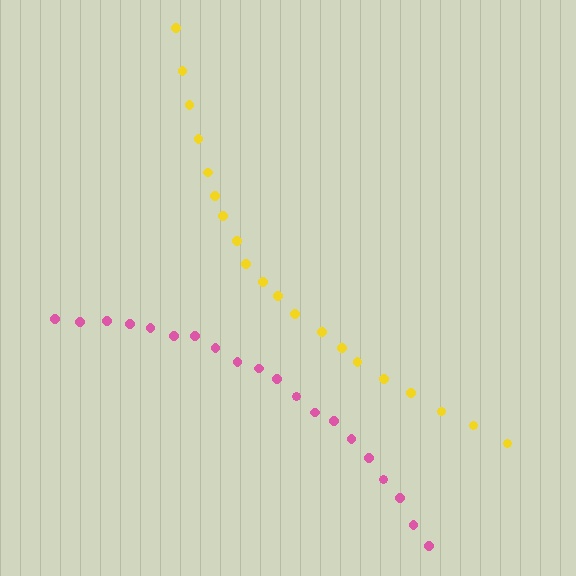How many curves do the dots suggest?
There are 2 distinct paths.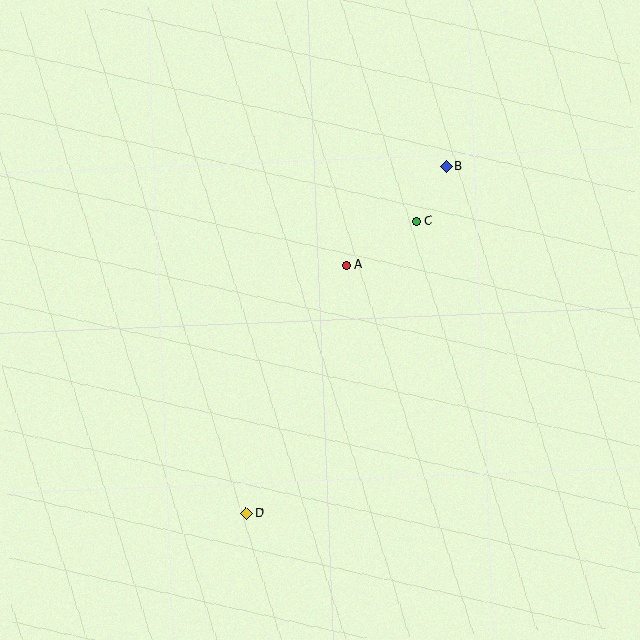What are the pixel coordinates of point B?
Point B is at (446, 166).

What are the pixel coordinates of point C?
Point C is at (417, 221).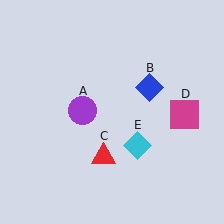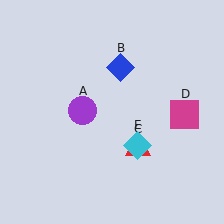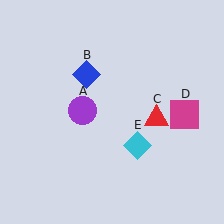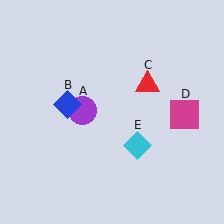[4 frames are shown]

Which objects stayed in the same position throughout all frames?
Purple circle (object A) and magenta square (object D) and cyan diamond (object E) remained stationary.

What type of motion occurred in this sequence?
The blue diamond (object B), red triangle (object C) rotated counterclockwise around the center of the scene.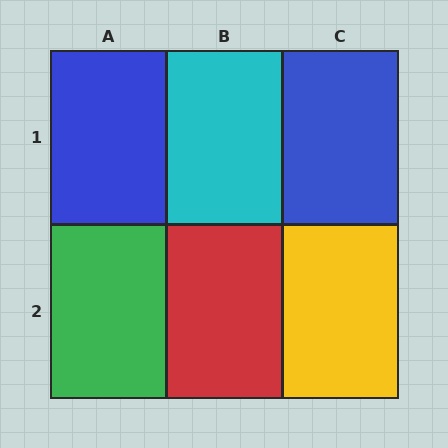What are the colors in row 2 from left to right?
Green, red, yellow.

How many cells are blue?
2 cells are blue.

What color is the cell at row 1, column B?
Cyan.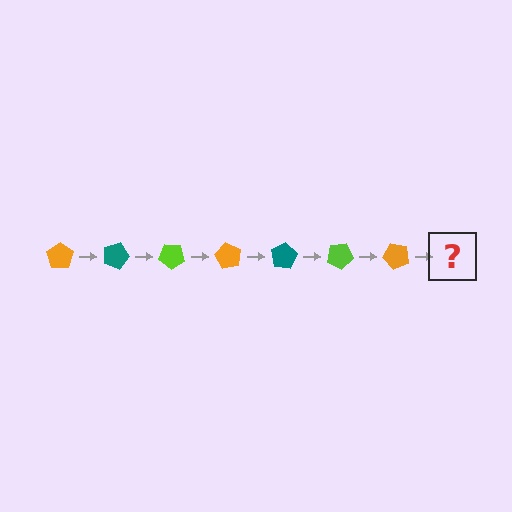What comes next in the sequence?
The next element should be a teal pentagon, rotated 140 degrees from the start.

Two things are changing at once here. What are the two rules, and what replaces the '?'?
The two rules are that it rotates 20 degrees each step and the color cycles through orange, teal, and lime. The '?' should be a teal pentagon, rotated 140 degrees from the start.